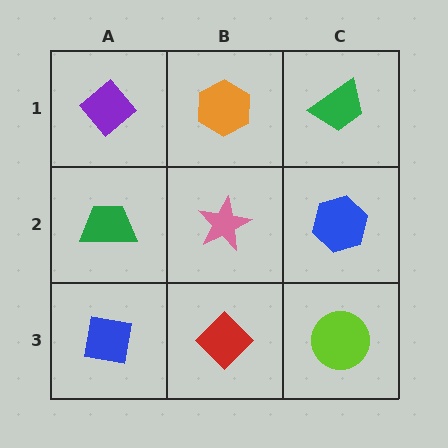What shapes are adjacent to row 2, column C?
A green trapezoid (row 1, column C), a lime circle (row 3, column C), a pink star (row 2, column B).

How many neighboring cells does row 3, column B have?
3.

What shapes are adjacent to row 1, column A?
A green trapezoid (row 2, column A), an orange hexagon (row 1, column B).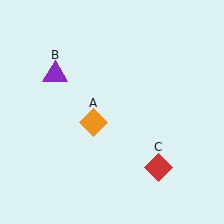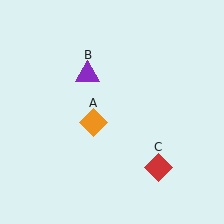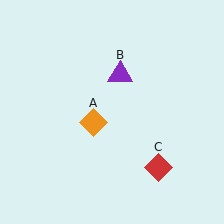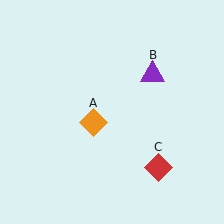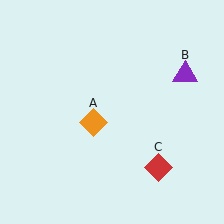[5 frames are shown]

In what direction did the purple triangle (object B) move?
The purple triangle (object B) moved right.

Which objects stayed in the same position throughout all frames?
Orange diamond (object A) and red diamond (object C) remained stationary.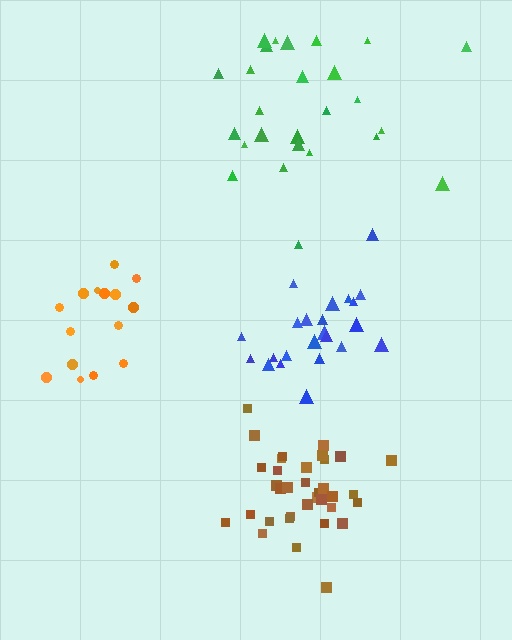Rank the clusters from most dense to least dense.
brown, blue, orange, green.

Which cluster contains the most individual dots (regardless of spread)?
Brown (35).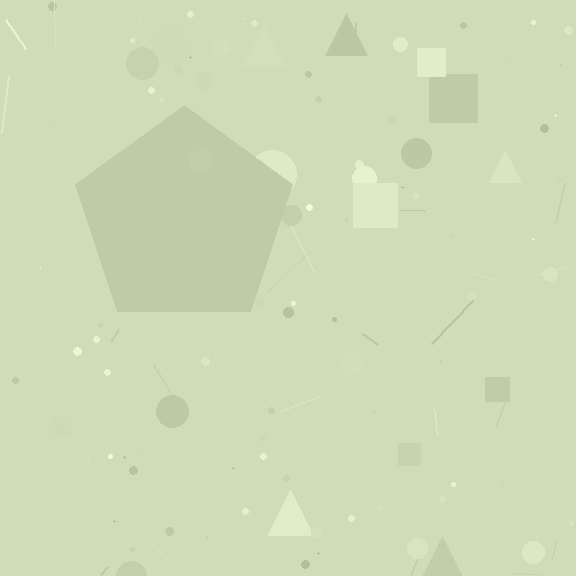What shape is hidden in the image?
A pentagon is hidden in the image.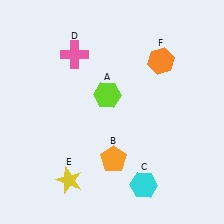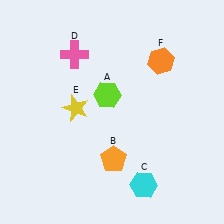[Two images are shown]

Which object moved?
The yellow star (E) moved up.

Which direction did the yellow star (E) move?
The yellow star (E) moved up.